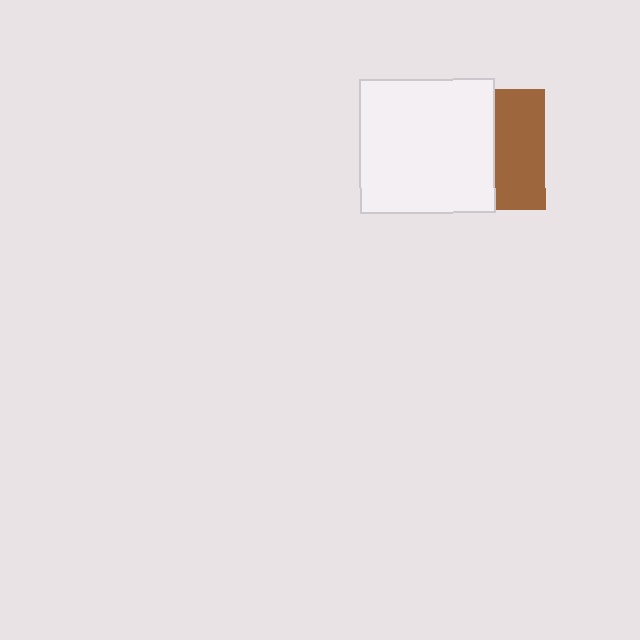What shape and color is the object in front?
The object in front is a white square.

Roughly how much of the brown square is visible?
A small part of it is visible (roughly 42%).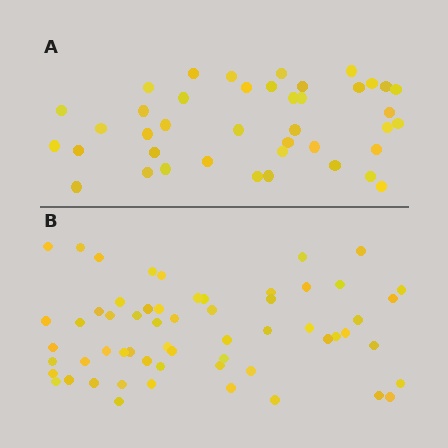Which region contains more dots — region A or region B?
Region B (the bottom region) has more dots.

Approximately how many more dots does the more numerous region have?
Region B has approximately 20 more dots than region A.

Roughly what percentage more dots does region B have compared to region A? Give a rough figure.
About 45% more.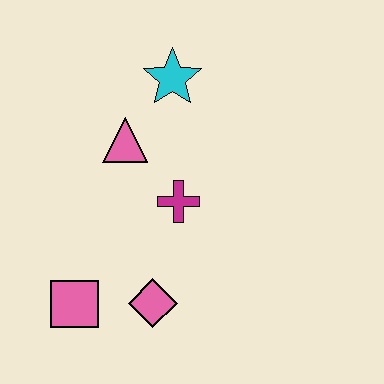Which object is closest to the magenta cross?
The pink triangle is closest to the magenta cross.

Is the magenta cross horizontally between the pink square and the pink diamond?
No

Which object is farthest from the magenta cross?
The pink square is farthest from the magenta cross.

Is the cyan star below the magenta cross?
No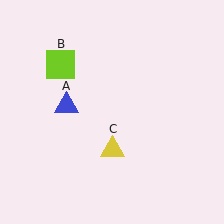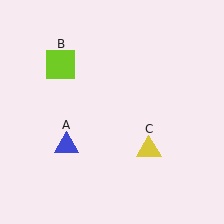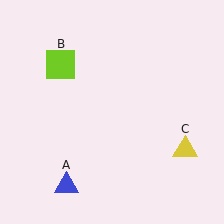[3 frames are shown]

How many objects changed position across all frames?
2 objects changed position: blue triangle (object A), yellow triangle (object C).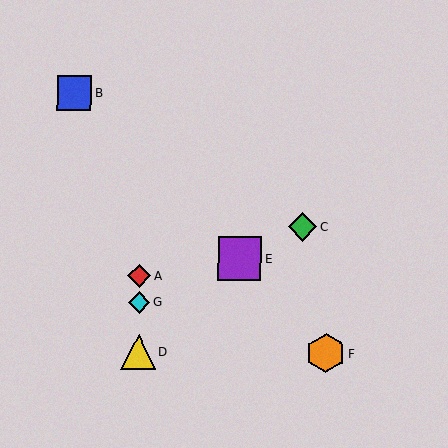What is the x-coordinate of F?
Object F is at x≈326.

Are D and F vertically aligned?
No, D is at x≈138 and F is at x≈326.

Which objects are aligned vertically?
Objects A, D, G are aligned vertically.